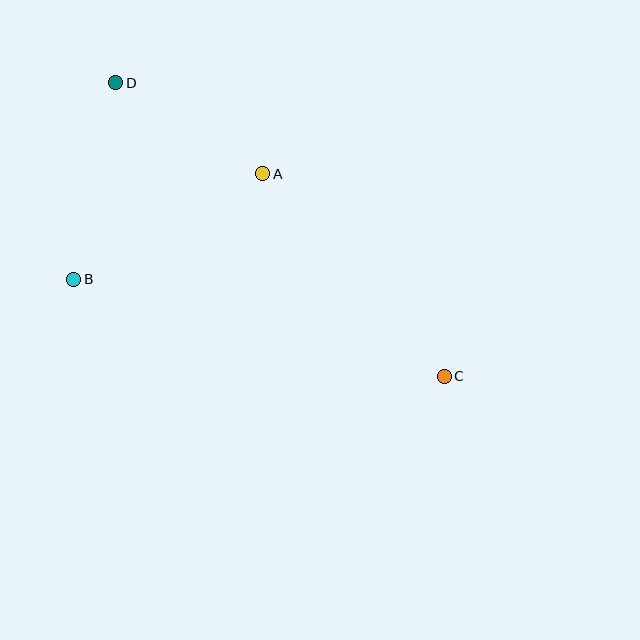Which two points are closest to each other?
Points A and D are closest to each other.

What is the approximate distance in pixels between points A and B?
The distance between A and B is approximately 216 pixels.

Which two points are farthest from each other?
Points C and D are farthest from each other.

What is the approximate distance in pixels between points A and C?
The distance between A and C is approximately 272 pixels.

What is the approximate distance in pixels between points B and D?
The distance between B and D is approximately 201 pixels.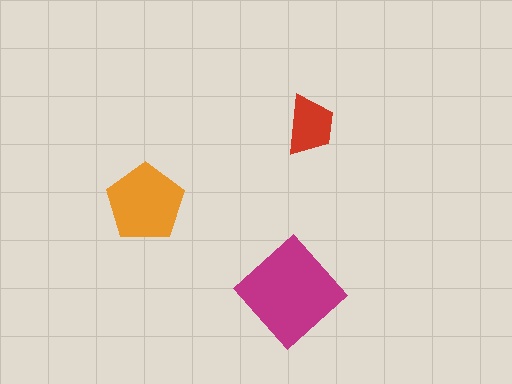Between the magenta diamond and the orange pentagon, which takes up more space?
The magenta diamond.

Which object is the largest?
The magenta diamond.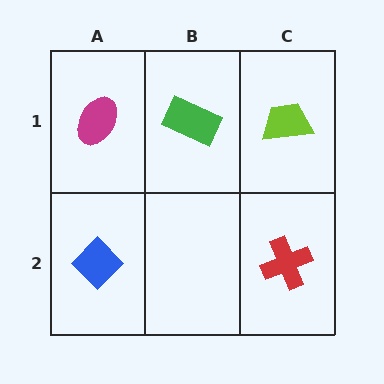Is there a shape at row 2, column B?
No, that cell is empty.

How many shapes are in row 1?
3 shapes.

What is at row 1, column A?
A magenta ellipse.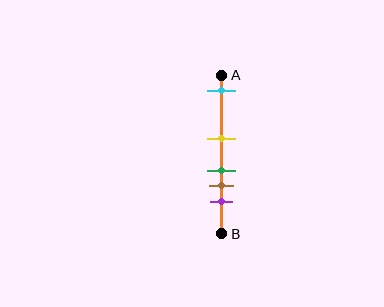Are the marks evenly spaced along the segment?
No, the marks are not evenly spaced.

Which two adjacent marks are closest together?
The green and brown marks are the closest adjacent pair.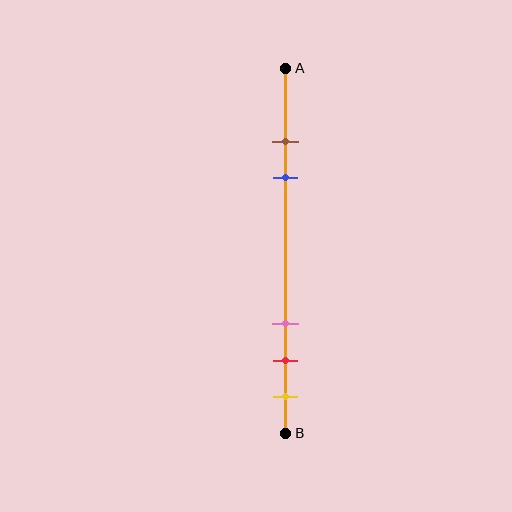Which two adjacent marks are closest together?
The brown and blue marks are the closest adjacent pair.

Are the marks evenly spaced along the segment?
No, the marks are not evenly spaced.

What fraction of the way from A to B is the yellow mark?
The yellow mark is approximately 90% (0.9) of the way from A to B.